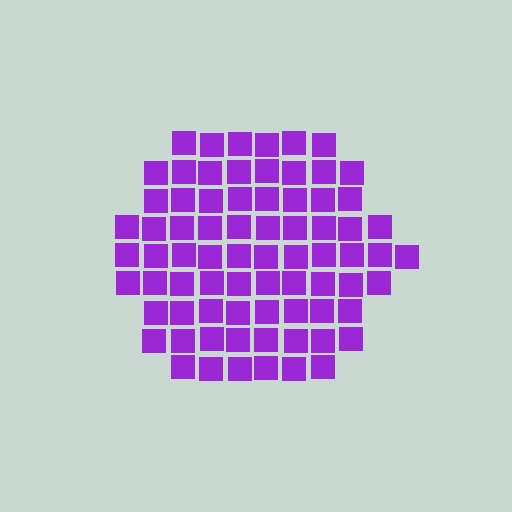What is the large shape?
The large shape is a hexagon.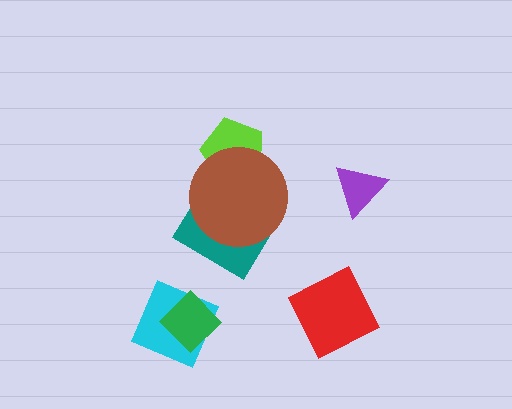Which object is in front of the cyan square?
The green diamond is in front of the cyan square.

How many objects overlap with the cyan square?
1 object overlaps with the cyan square.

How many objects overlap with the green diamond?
1 object overlaps with the green diamond.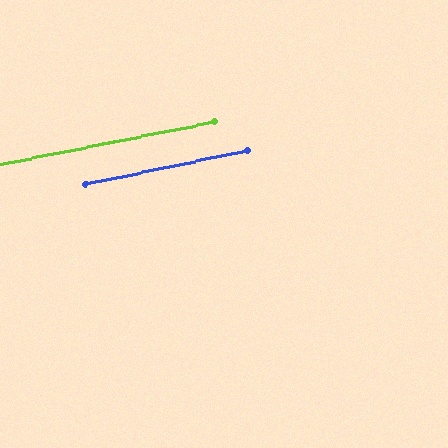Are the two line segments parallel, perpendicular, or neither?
Parallel — their directions differ by only 0.7°.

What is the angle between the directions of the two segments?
Approximately 1 degree.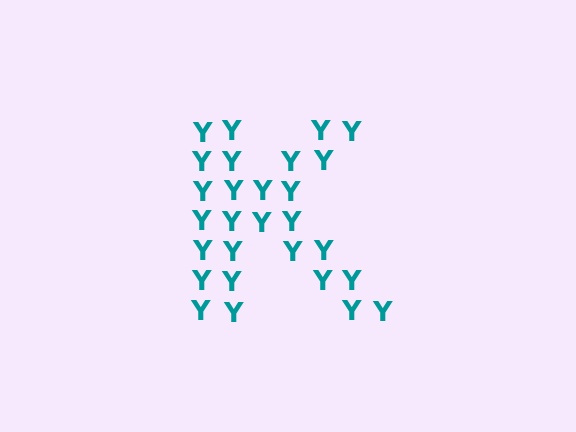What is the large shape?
The large shape is the letter K.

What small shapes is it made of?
It is made of small letter Y's.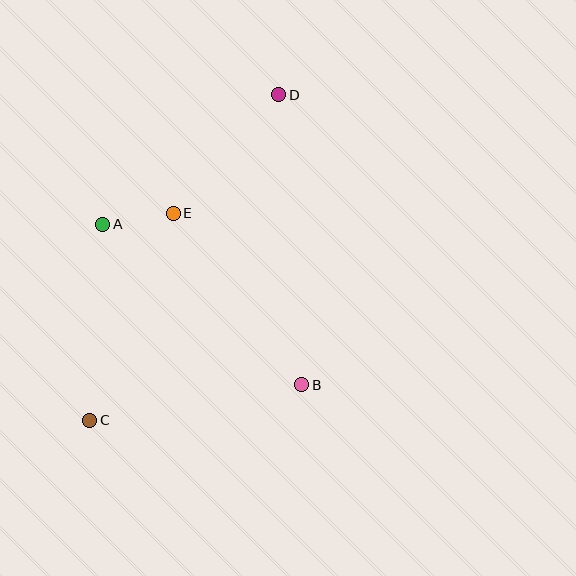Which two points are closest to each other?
Points A and E are closest to each other.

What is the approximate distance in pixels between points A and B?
The distance between A and B is approximately 256 pixels.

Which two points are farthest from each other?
Points C and D are farthest from each other.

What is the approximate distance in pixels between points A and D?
The distance between A and D is approximately 218 pixels.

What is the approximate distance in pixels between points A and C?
The distance between A and C is approximately 197 pixels.